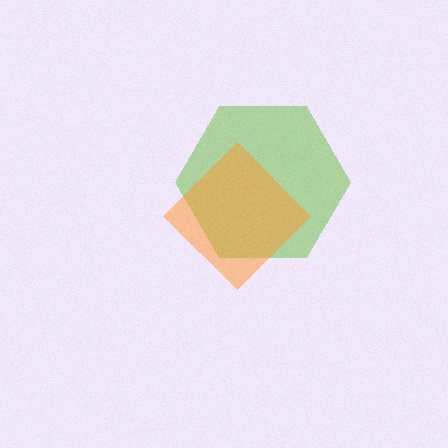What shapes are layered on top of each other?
The layered shapes are: a lime hexagon, an orange diamond.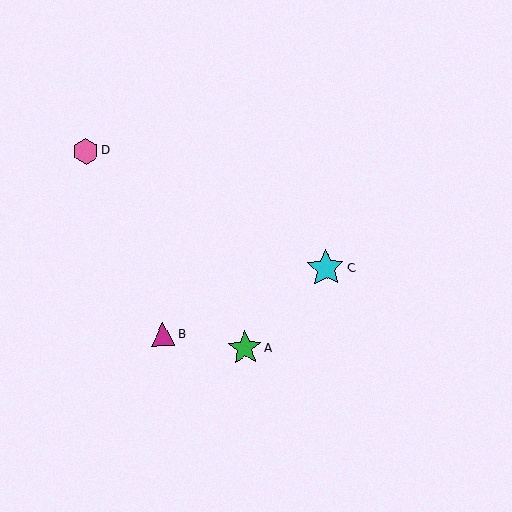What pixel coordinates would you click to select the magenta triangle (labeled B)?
Click at (163, 334) to select the magenta triangle B.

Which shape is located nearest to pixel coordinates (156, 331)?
The magenta triangle (labeled B) at (163, 334) is nearest to that location.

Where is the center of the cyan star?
The center of the cyan star is at (326, 268).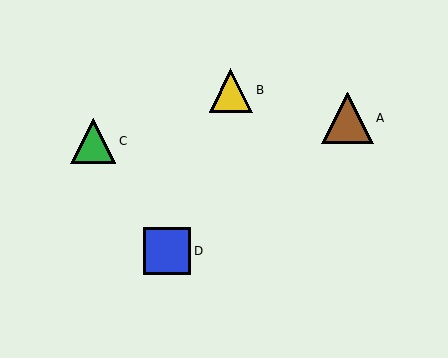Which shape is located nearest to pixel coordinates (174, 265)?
The blue square (labeled D) at (167, 251) is nearest to that location.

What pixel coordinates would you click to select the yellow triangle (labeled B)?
Click at (231, 90) to select the yellow triangle B.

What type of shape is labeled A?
Shape A is a brown triangle.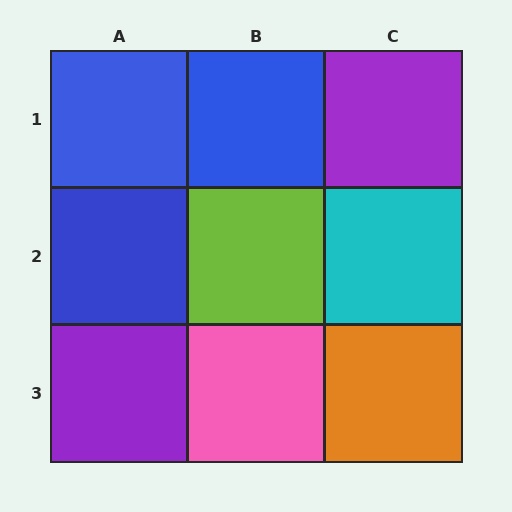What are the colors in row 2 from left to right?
Blue, lime, cyan.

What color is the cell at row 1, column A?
Blue.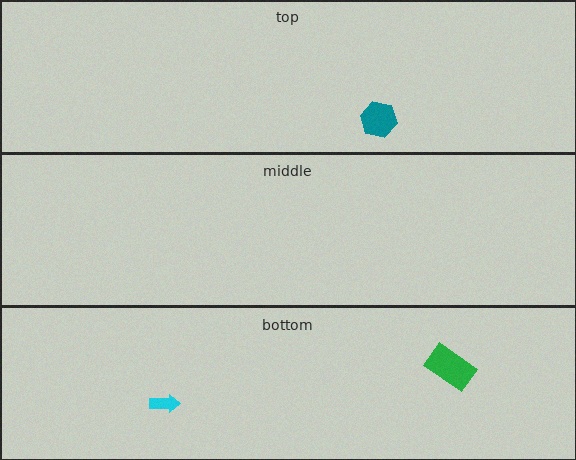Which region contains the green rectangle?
The bottom region.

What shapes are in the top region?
The teal hexagon.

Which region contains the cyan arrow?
The bottom region.